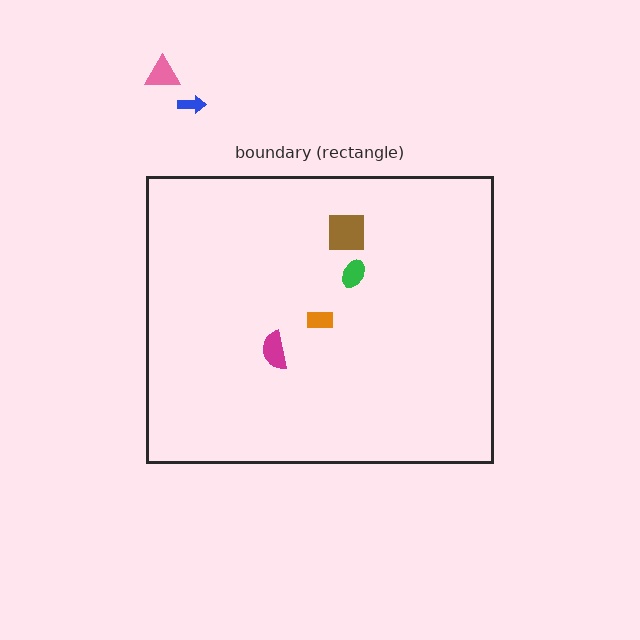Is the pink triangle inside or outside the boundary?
Outside.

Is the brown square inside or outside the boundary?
Inside.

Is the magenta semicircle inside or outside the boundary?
Inside.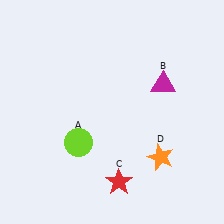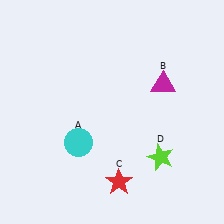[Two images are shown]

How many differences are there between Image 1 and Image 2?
There are 2 differences between the two images.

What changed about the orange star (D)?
In Image 1, D is orange. In Image 2, it changed to lime.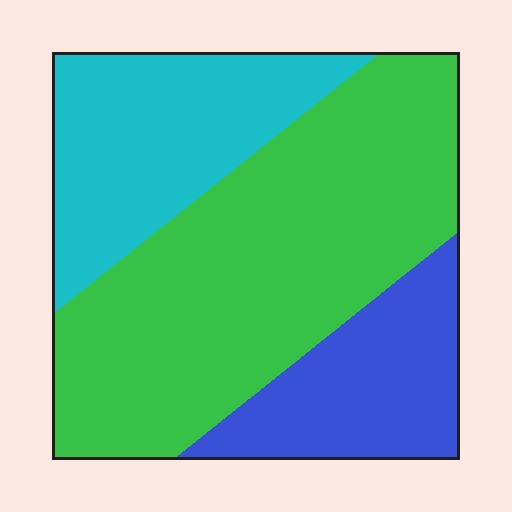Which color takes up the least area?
Blue, at roughly 20%.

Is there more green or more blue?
Green.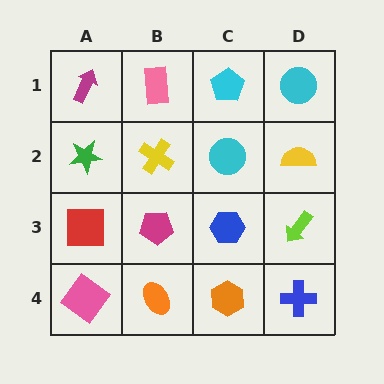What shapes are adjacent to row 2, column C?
A cyan pentagon (row 1, column C), a blue hexagon (row 3, column C), a yellow cross (row 2, column B), a yellow semicircle (row 2, column D).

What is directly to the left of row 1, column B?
A magenta arrow.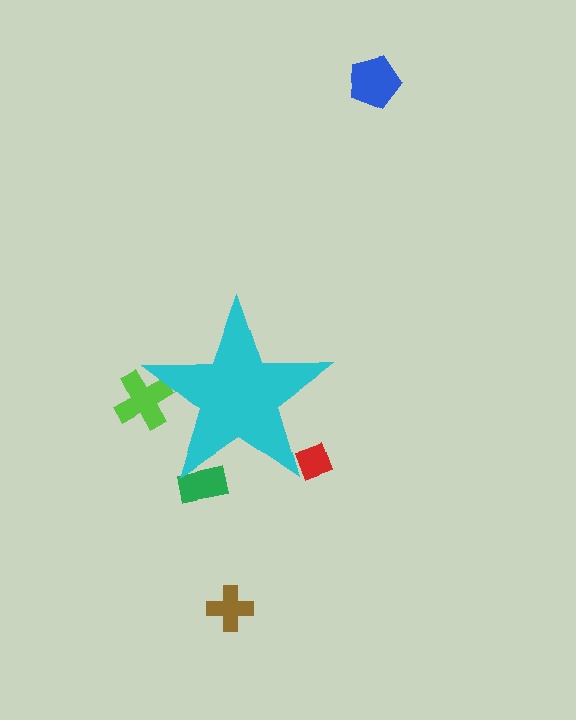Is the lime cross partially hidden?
Yes, the lime cross is partially hidden behind the cyan star.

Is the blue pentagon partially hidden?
No, the blue pentagon is fully visible.